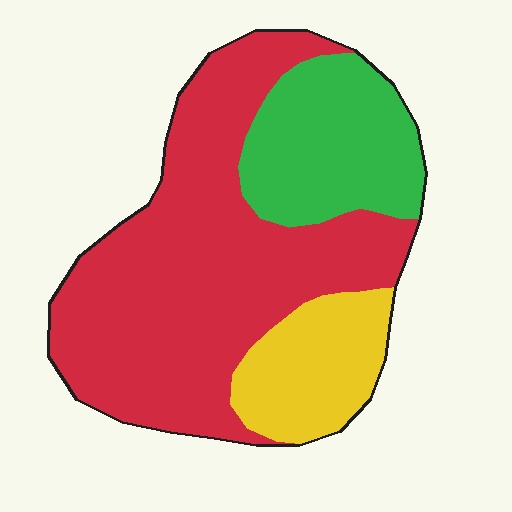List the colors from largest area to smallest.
From largest to smallest: red, green, yellow.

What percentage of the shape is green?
Green takes up between a sixth and a third of the shape.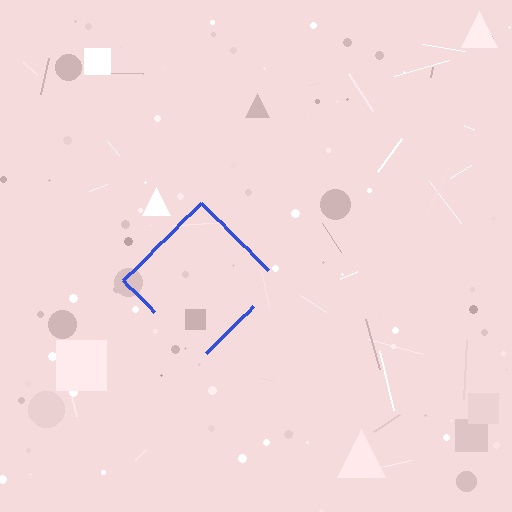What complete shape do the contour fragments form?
The contour fragments form a diamond.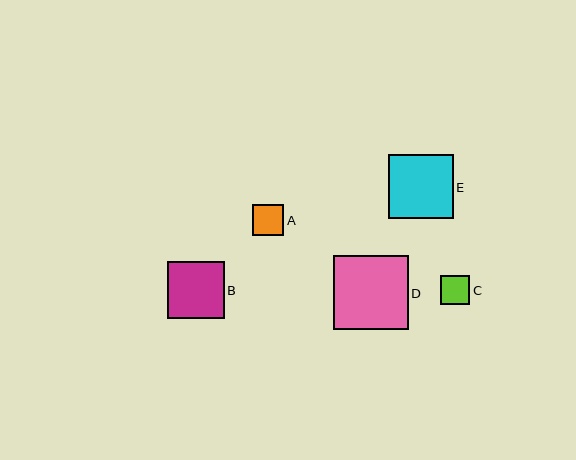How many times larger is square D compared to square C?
Square D is approximately 2.5 times the size of square C.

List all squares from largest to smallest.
From largest to smallest: D, E, B, A, C.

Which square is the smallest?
Square C is the smallest with a size of approximately 30 pixels.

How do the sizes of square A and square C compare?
Square A and square C are approximately the same size.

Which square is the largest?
Square D is the largest with a size of approximately 75 pixels.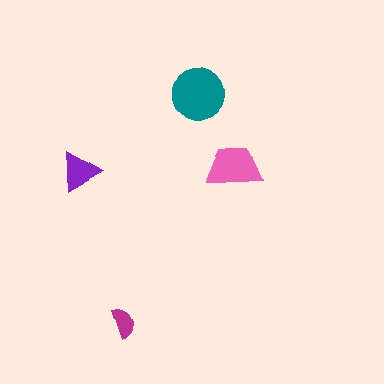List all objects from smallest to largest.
The magenta semicircle, the purple triangle, the pink trapezoid, the teal circle.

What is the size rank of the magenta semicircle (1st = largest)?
4th.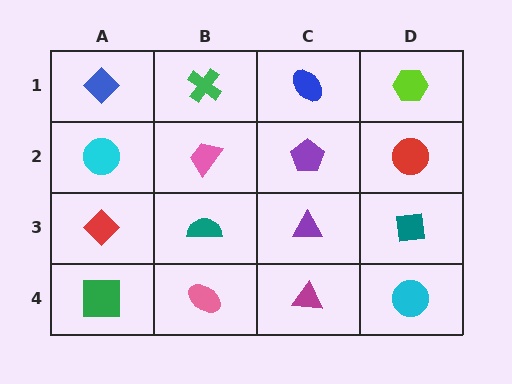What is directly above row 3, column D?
A red circle.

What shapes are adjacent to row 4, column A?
A red diamond (row 3, column A), a pink ellipse (row 4, column B).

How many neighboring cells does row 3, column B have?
4.